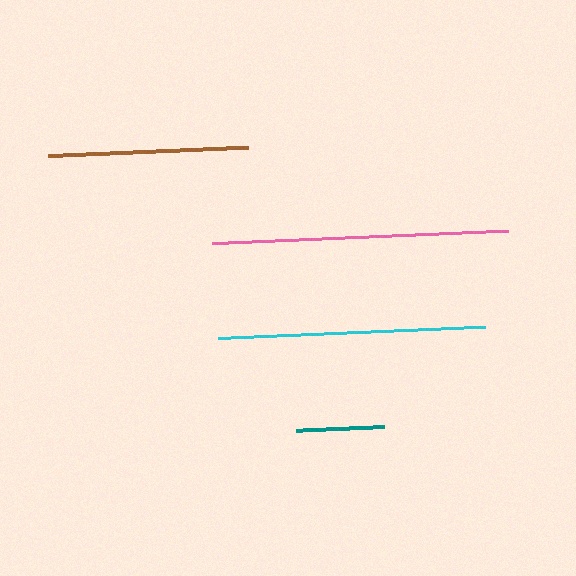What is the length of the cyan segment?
The cyan segment is approximately 268 pixels long.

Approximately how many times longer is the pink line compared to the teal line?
The pink line is approximately 3.4 times the length of the teal line.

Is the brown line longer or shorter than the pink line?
The pink line is longer than the brown line.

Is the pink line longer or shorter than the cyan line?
The pink line is longer than the cyan line.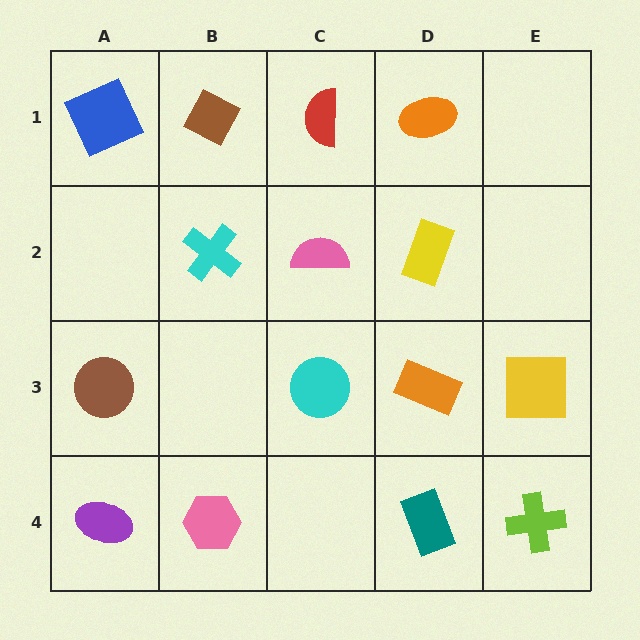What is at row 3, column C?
A cyan circle.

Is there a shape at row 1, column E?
No, that cell is empty.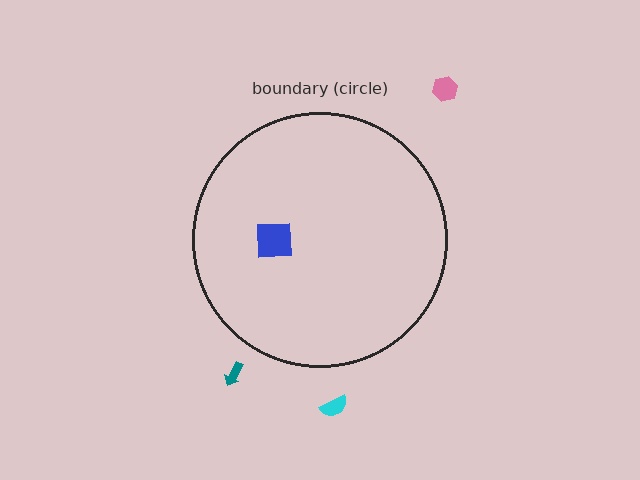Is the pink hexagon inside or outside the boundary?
Outside.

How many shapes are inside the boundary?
1 inside, 3 outside.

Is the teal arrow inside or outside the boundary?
Outside.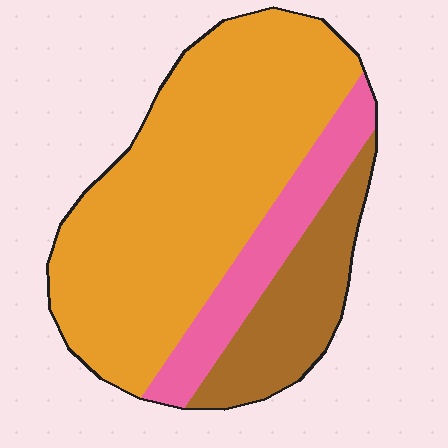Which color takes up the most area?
Orange, at roughly 65%.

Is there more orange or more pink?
Orange.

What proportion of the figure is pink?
Pink takes up about one sixth (1/6) of the figure.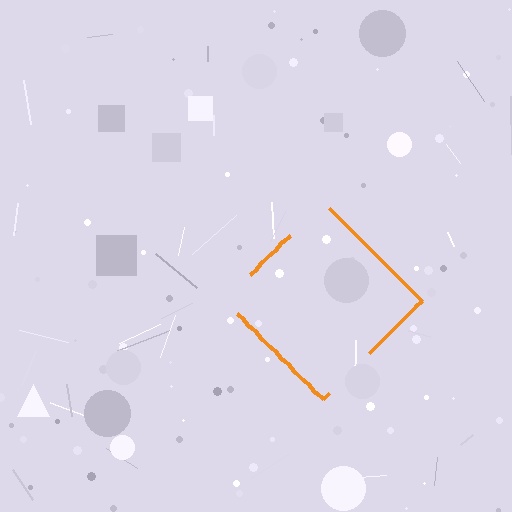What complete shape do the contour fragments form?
The contour fragments form a diamond.